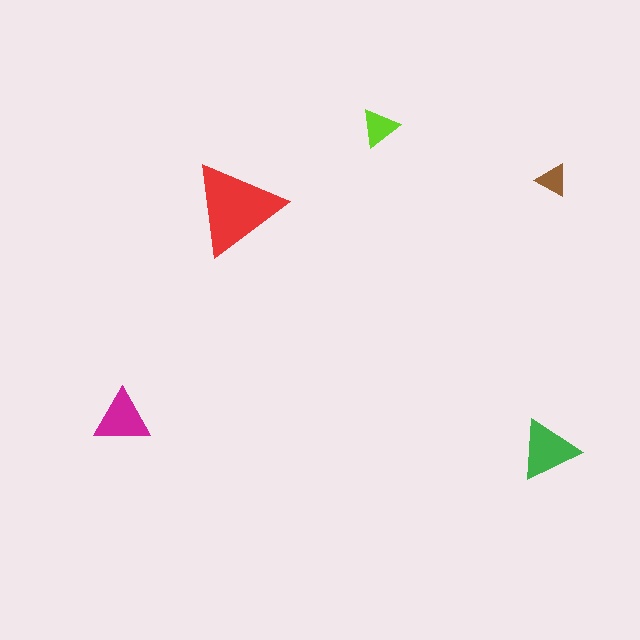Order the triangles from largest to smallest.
the red one, the green one, the magenta one, the lime one, the brown one.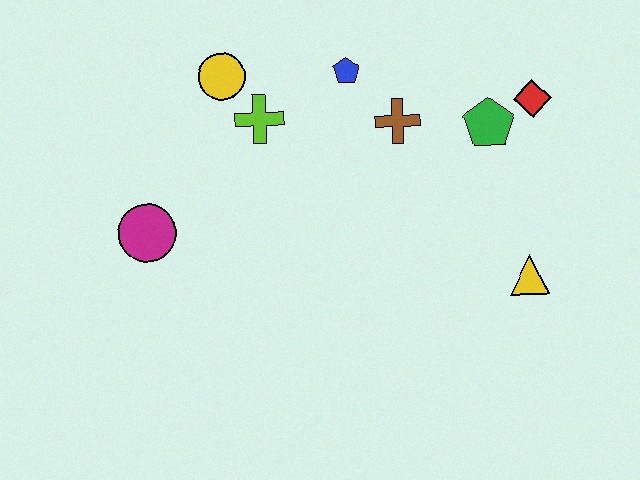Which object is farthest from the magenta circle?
The red diamond is farthest from the magenta circle.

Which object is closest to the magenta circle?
The lime cross is closest to the magenta circle.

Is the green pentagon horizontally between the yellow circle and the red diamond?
Yes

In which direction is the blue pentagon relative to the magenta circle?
The blue pentagon is to the right of the magenta circle.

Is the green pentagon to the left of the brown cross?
No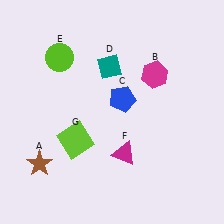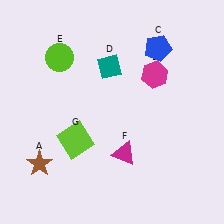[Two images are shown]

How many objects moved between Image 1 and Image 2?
1 object moved between the two images.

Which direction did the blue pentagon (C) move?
The blue pentagon (C) moved up.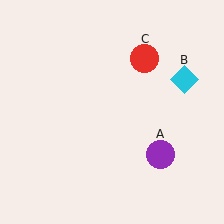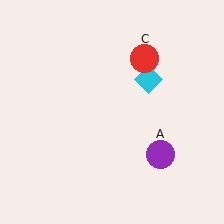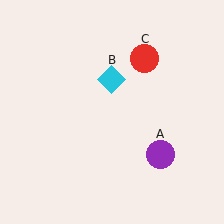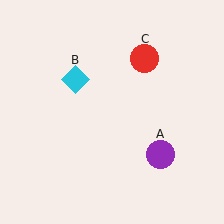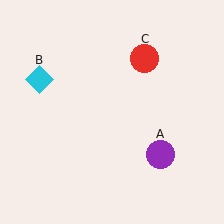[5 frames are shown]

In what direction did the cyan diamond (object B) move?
The cyan diamond (object B) moved left.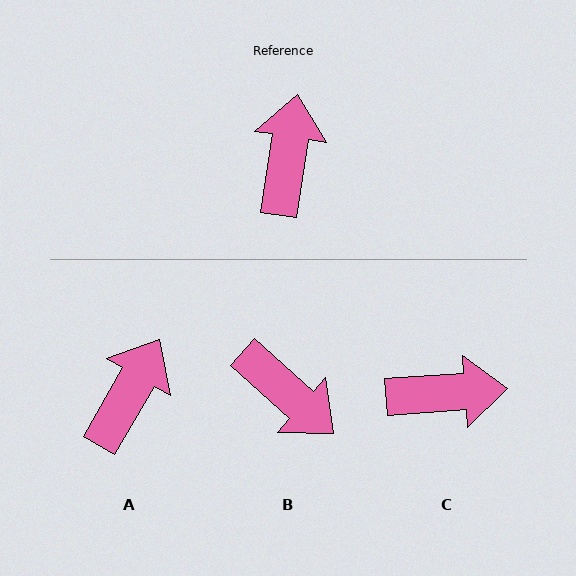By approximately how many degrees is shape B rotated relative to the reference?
Approximately 123 degrees clockwise.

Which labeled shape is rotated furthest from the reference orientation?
B, about 123 degrees away.